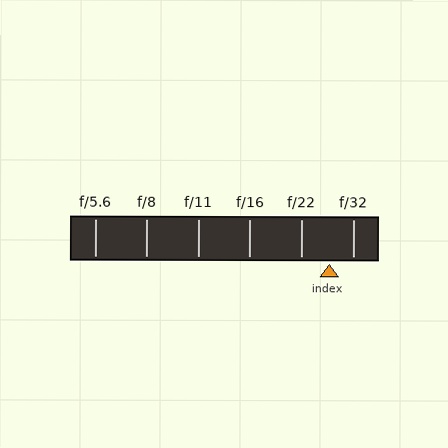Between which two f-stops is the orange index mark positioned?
The index mark is between f/22 and f/32.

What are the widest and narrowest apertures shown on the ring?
The widest aperture shown is f/5.6 and the narrowest is f/32.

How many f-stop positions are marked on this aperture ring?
There are 6 f-stop positions marked.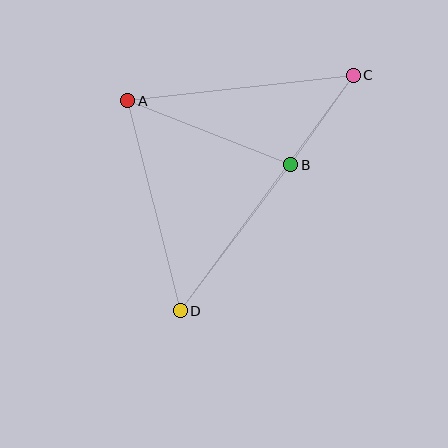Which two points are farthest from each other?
Points C and D are farthest from each other.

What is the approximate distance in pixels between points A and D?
The distance between A and D is approximately 216 pixels.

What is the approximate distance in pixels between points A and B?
The distance between A and B is approximately 175 pixels.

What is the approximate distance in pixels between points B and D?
The distance between B and D is approximately 183 pixels.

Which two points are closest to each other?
Points B and C are closest to each other.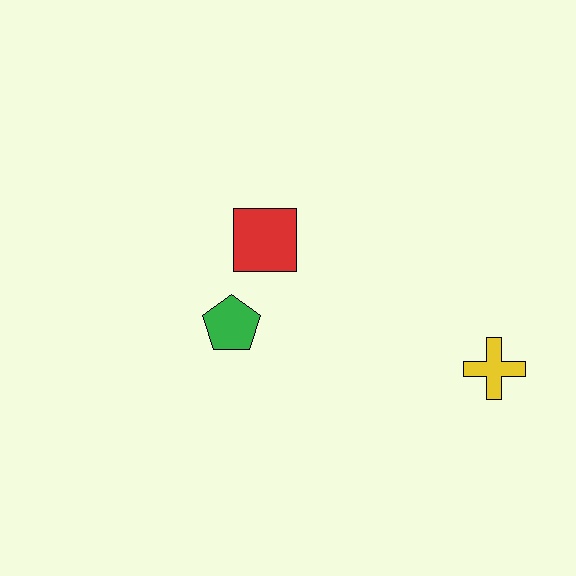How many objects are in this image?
There are 3 objects.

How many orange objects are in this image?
There are no orange objects.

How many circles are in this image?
There are no circles.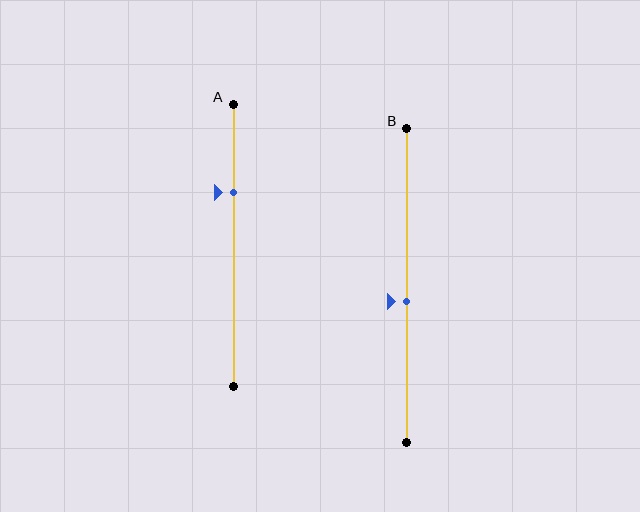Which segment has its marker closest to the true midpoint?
Segment B has its marker closest to the true midpoint.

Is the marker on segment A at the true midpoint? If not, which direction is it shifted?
No, the marker on segment A is shifted upward by about 19% of the segment length.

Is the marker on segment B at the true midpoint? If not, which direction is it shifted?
No, the marker on segment B is shifted downward by about 5% of the segment length.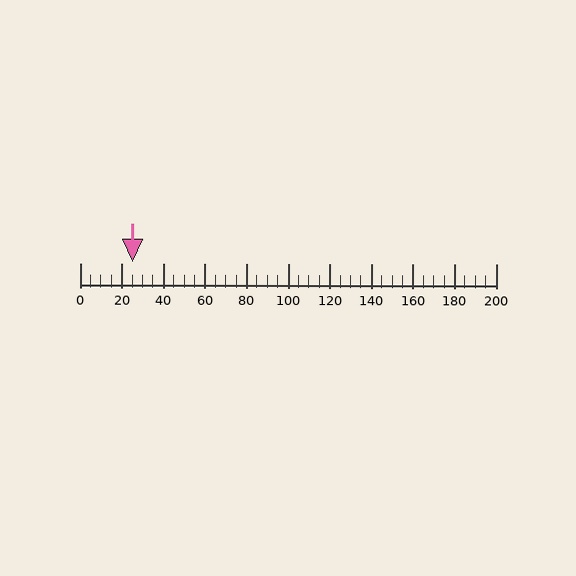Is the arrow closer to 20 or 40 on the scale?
The arrow is closer to 20.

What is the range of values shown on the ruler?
The ruler shows values from 0 to 200.